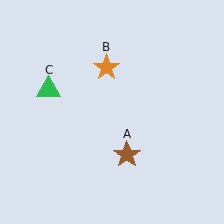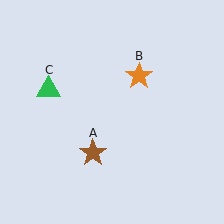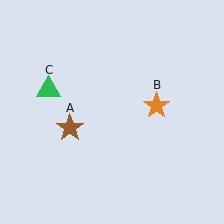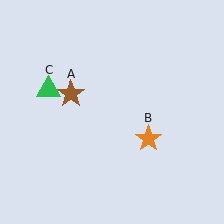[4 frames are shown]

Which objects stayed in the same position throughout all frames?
Green triangle (object C) remained stationary.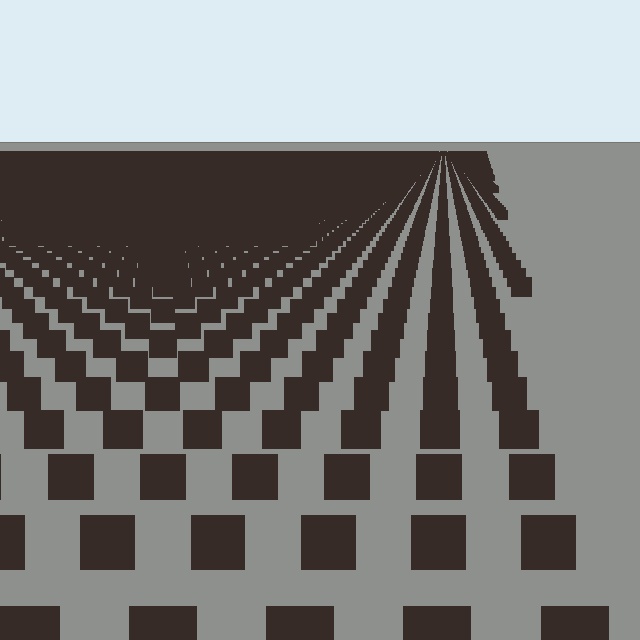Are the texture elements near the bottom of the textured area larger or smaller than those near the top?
Larger. Near the bottom, elements are closer to the viewer and appear at a bigger on-screen size.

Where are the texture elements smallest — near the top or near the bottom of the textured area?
Near the top.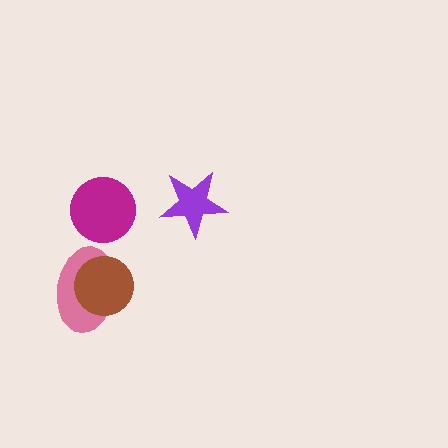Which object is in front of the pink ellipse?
The brown circle is in front of the pink ellipse.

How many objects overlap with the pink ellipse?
1 object overlaps with the pink ellipse.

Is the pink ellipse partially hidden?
Yes, it is partially covered by another shape.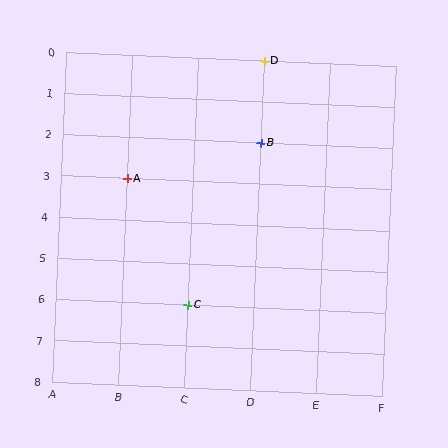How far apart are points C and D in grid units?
Points C and D are 1 column and 6 rows apart (about 6.1 grid units diagonally).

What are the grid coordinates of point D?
Point D is at grid coordinates (D, 0).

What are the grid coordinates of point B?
Point B is at grid coordinates (D, 2).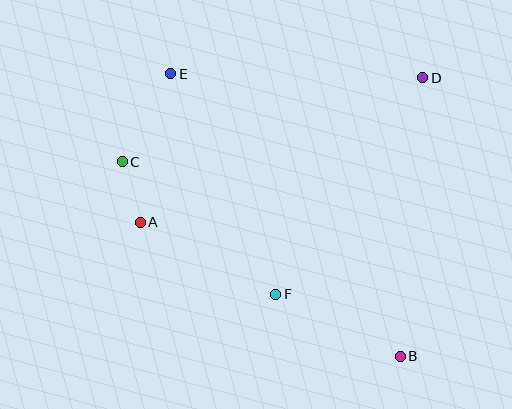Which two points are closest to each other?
Points A and C are closest to each other.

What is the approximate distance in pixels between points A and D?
The distance between A and D is approximately 317 pixels.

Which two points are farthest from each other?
Points B and E are farthest from each other.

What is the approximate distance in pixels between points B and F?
The distance between B and F is approximately 139 pixels.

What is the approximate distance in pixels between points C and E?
The distance between C and E is approximately 100 pixels.